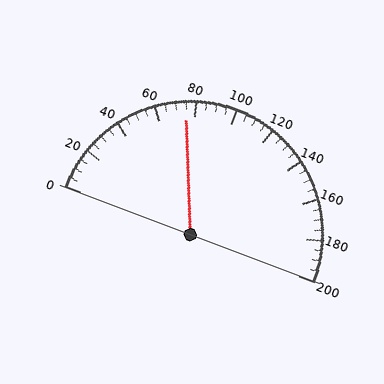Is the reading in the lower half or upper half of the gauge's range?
The reading is in the lower half of the range (0 to 200).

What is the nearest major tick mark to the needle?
The nearest major tick mark is 80.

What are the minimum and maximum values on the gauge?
The gauge ranges from 0 to 200.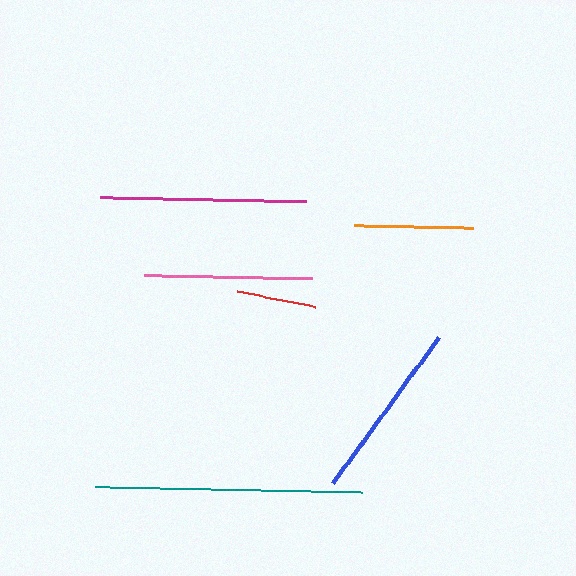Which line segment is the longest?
The teal line is the longest at approximately 267 pixels.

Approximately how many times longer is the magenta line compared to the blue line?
The magenta line is approximately 1.1 times the length of the blue line.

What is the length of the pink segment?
The pink segment is approximately 168 pixels long.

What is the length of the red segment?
The red segment is approximately 80 pixels long.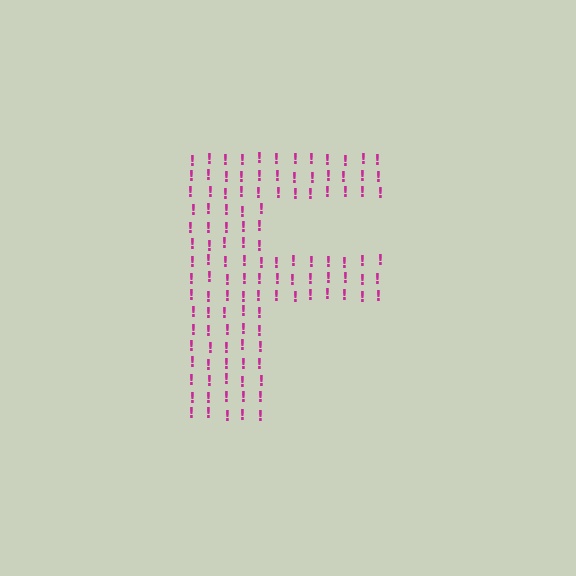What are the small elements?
The small elements are exclamation marks.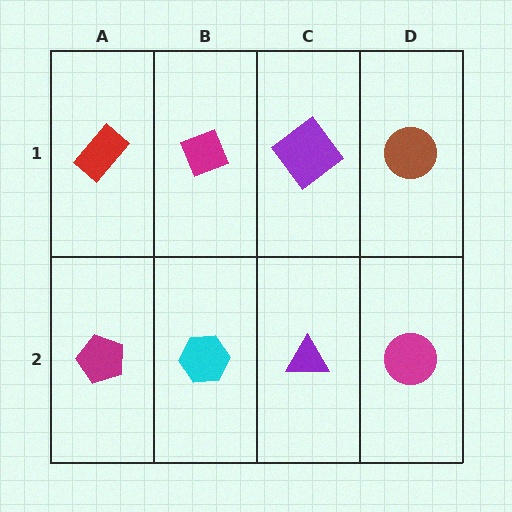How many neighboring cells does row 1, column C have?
3.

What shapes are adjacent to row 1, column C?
A purple triangle (row 2, column C), a magenta diamond (row 1, column B), a brown circle (row 1, column D).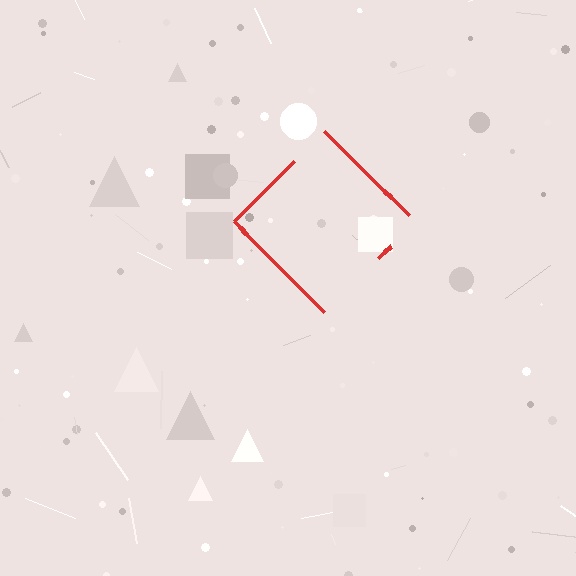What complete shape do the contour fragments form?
The contour fragments form a diamond.